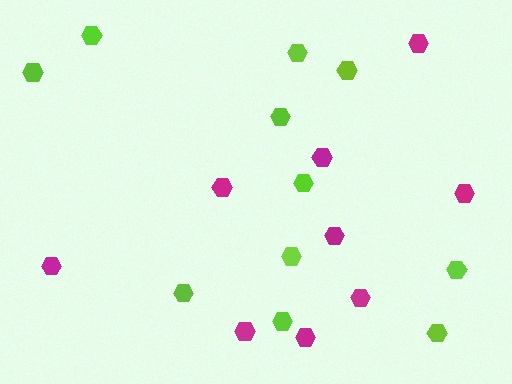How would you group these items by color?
There are 2 groups: one group of lime hexagons (11) and one group of magenta hexagons (9).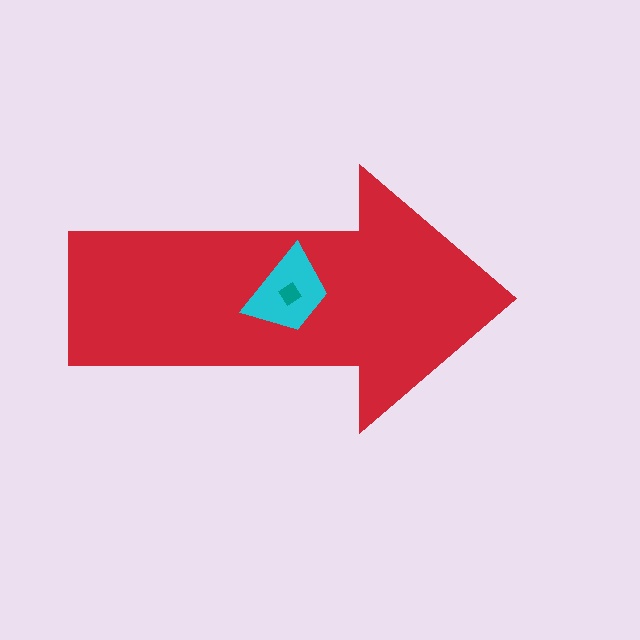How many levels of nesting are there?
3.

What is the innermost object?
The teal diamond.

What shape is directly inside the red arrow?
The cyan trapezoid.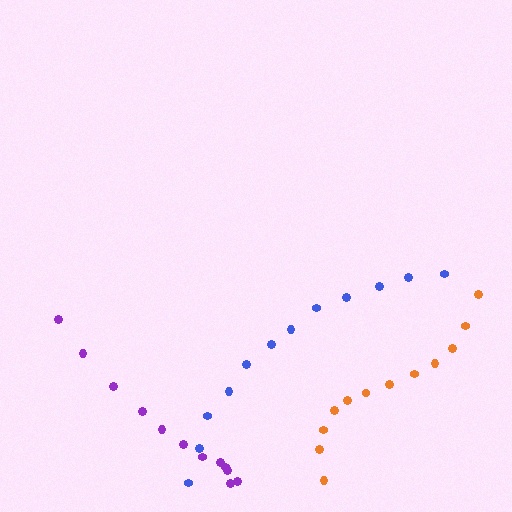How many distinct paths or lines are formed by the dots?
There are 3 distinct paths.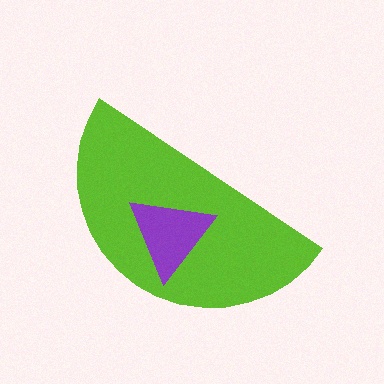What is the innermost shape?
The purple triangle.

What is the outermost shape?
The lime semicircle.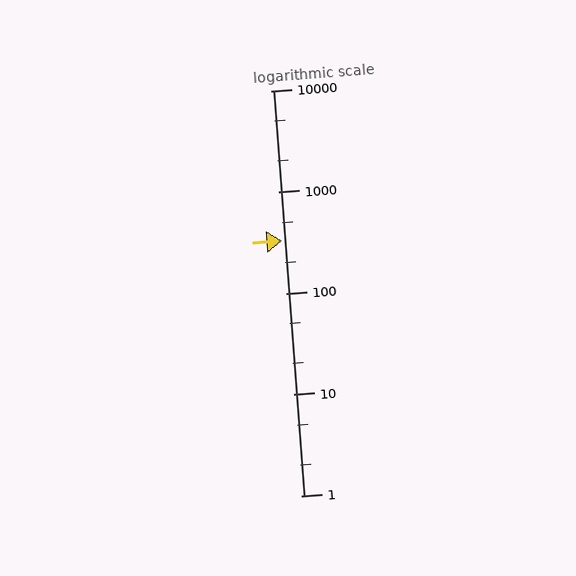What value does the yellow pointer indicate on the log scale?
The pointer indicates approximately 330.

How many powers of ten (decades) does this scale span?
The scale spans 4 decades, from 1 to 10000.